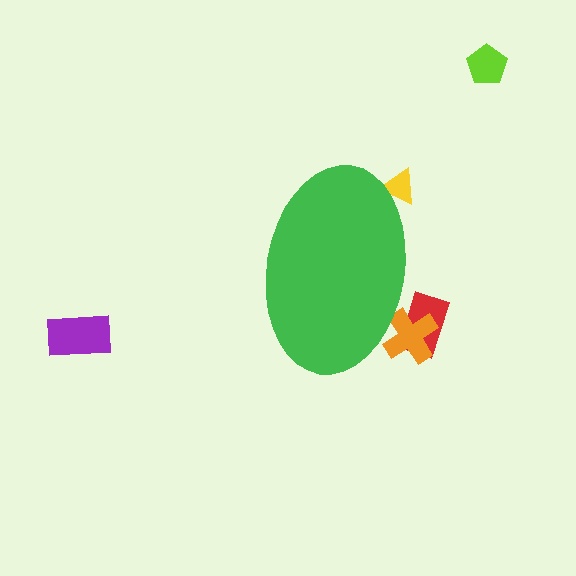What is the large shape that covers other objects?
A green ellipse.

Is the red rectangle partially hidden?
Yes, the red rectangle is partially hidden behind the green ellipse.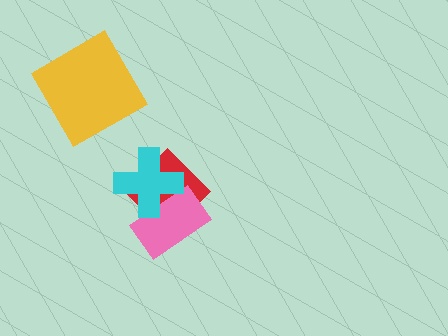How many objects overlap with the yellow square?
0 objects overlap with the yellow square.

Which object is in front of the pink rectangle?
The cyan cross is in front of the pink rectangle.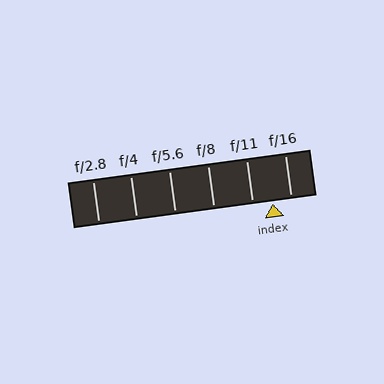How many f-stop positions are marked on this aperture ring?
There are 6 f-stop positions marked.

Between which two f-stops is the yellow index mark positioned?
The index mark is between f/11 and f/16.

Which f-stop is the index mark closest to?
The index mark is closest to f/16.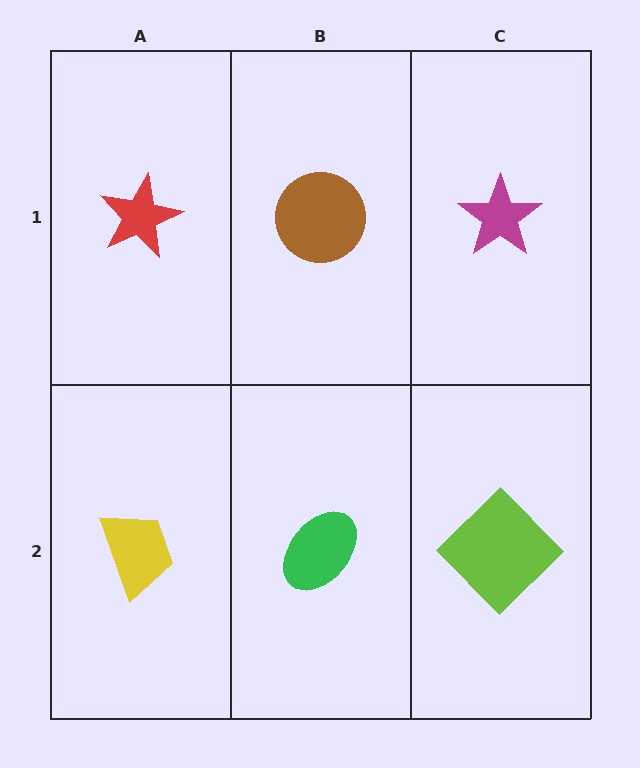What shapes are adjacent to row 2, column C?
A magenta star (row 1, column C), a green ellipse (row 2, column B).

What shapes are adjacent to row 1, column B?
A green ellipse (row 2, column B), a red star (row 1, column A), a magenta star (row 1, column C).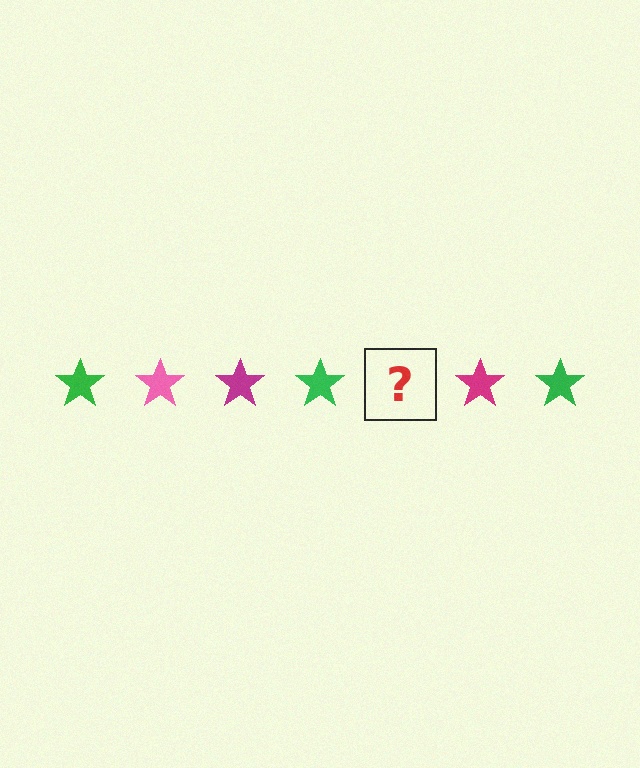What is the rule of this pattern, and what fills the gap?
The rule is that the pattern cycles through green, pink, magenta stars. The gap should be filled with a pink star.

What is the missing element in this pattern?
The missing element is a pink star.